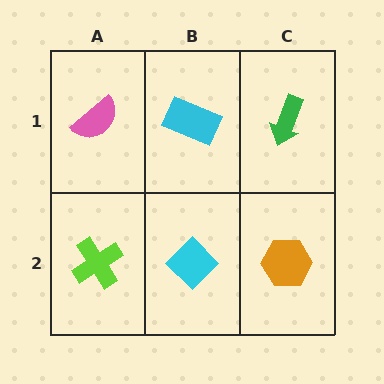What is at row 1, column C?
A green arrow.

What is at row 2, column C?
An orange hexagon.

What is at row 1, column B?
A cyan rectangle.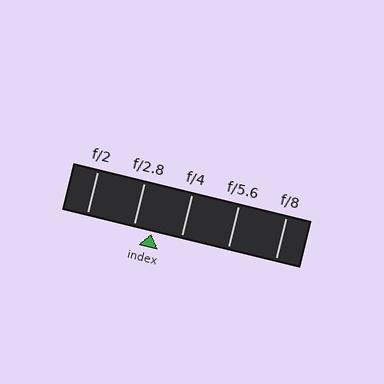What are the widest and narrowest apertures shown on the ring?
The widest aperture shown is f/2 and the narrowest is f/8.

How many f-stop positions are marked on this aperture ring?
There are 5 f-stop positions marked.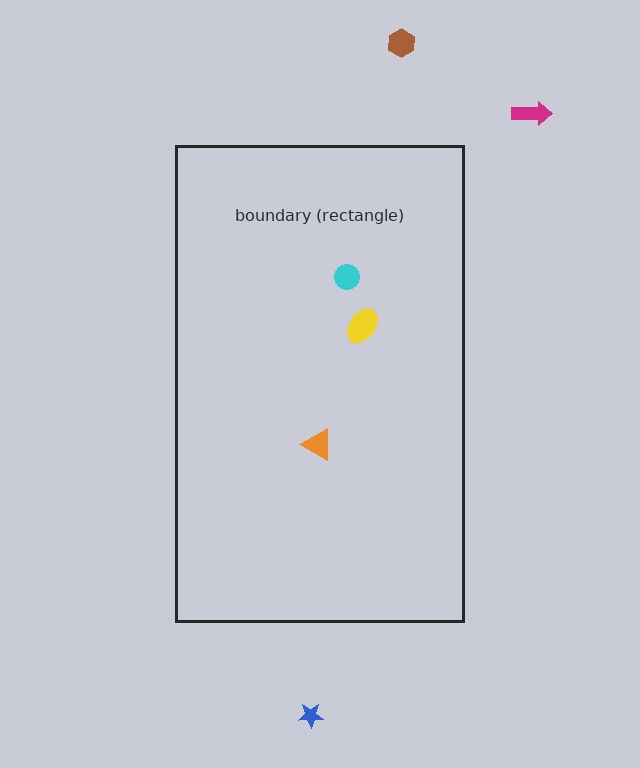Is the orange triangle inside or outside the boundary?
Inside.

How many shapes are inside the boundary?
3 inside, 3 outside.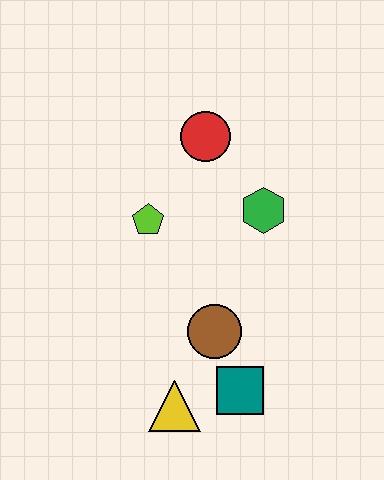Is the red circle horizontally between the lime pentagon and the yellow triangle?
No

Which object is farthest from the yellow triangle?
The red circle is farthest from the yellow triangle.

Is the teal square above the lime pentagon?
No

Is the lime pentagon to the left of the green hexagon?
Yes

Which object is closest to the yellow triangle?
The teal square is closest to the yellow triangle.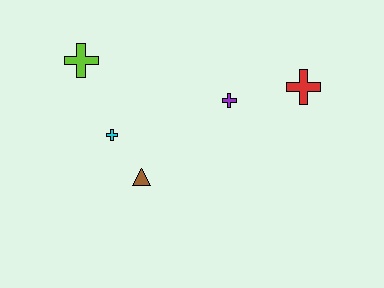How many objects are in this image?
There are 5 objects.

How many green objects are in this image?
There are no green objects.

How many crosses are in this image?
There are 4 crosses.